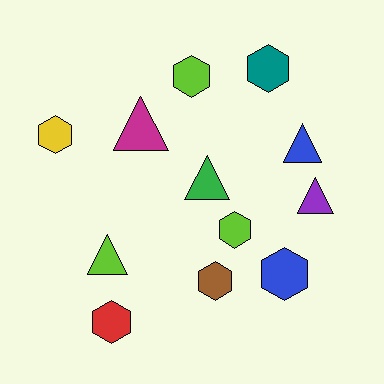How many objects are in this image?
There are 12 objects.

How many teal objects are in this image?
There is 1 teal object.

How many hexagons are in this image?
There are 7 hexagons.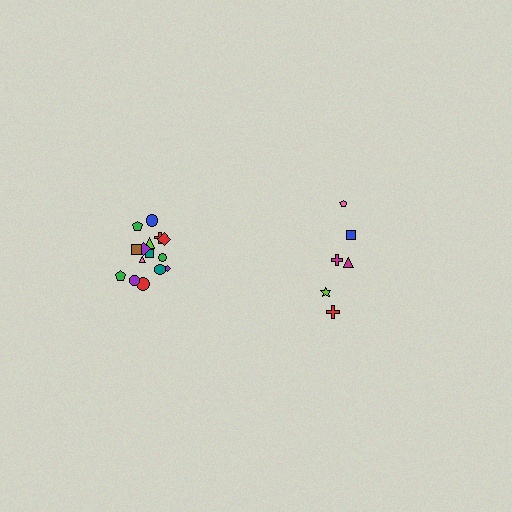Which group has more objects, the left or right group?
The left group.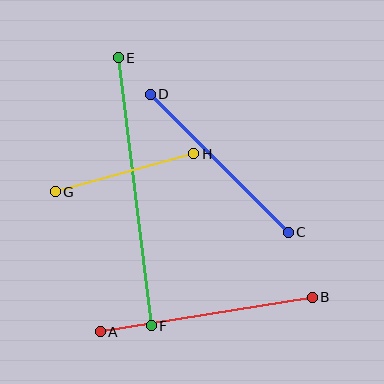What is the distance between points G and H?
The distance is approximately 144 pixels.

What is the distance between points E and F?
The distance is approximately 270 pixels.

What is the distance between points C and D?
The distance is approximately 195 pixels.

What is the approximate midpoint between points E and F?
The midpoint is at approximately (135, 192) pixels.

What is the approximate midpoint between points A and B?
The midpoint is at approximately (206, 315) pixels.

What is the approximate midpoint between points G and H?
The midpoint is at approximately (124, 173) pixels.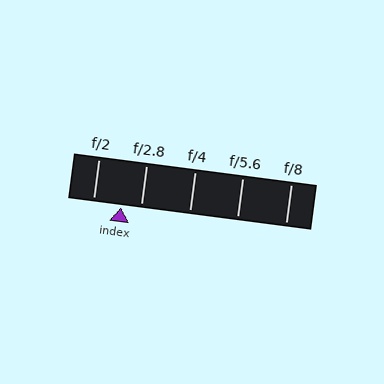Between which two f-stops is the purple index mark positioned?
The index mark is between f/2 and f/2.8.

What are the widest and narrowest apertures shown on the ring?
The widest aperture shown is f/2 and the narrowest is f/8.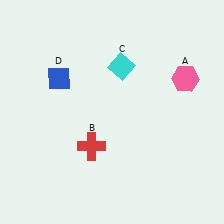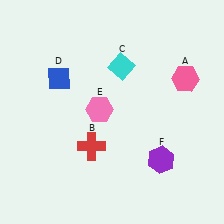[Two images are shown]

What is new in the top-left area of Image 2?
A pink hexagon (E) was added in the top-left area of Image 2.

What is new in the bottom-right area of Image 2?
A purple hexagon (F) was added in the bottom-right area of Image 2.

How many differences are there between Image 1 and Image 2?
There are 2 differences between the two images.